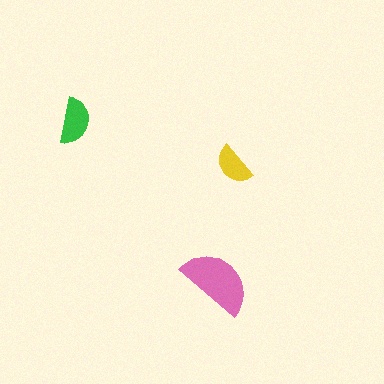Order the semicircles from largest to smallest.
the pink one, the green one, the yellow one.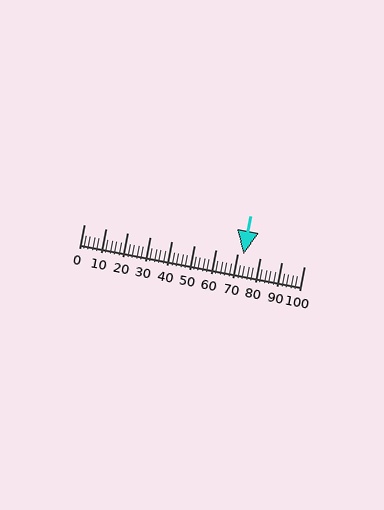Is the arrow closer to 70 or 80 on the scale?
The arrow is closer to 70.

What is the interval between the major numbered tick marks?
The major tick marks are spaced 10 units apart.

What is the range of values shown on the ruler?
The ruler shows values from 0 to 100.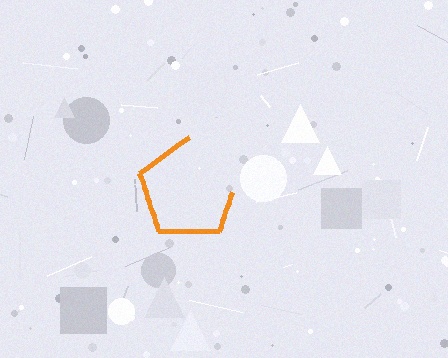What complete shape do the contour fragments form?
The contour fragments form a pentagon.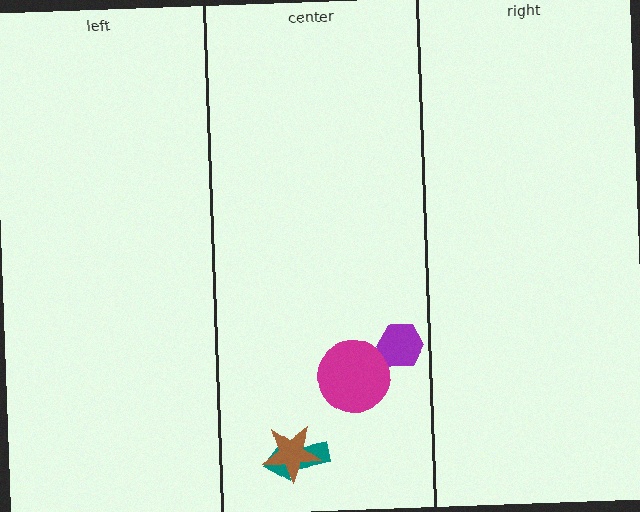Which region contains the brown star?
The center region.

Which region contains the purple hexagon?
The center region.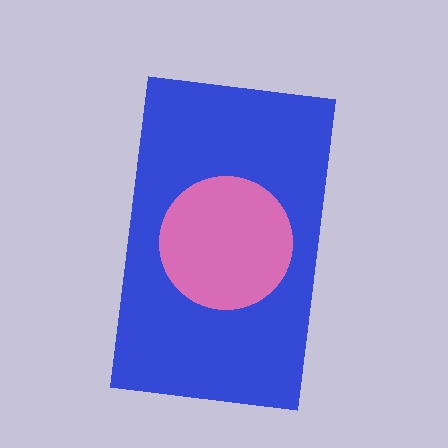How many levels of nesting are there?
2.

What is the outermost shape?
The blue rectangle.